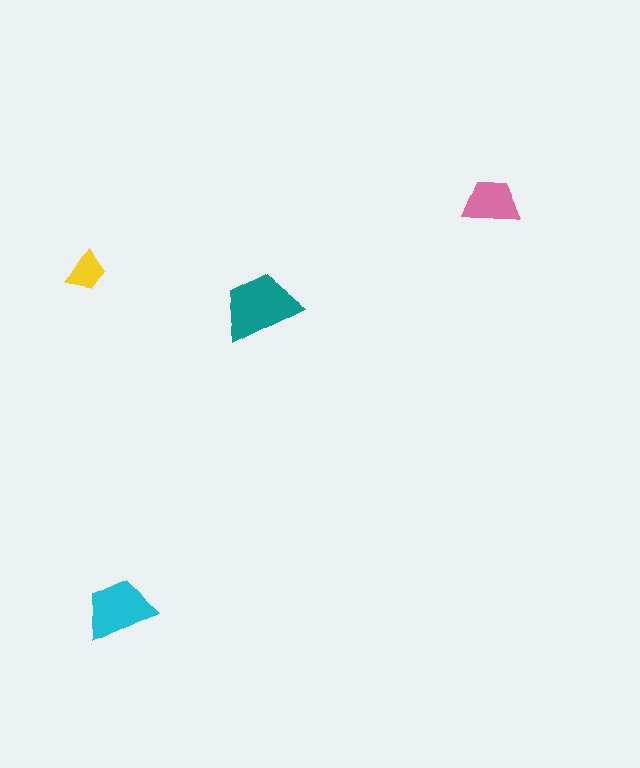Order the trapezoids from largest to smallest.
the teal one, the cyan one, the pink one, the yellow one.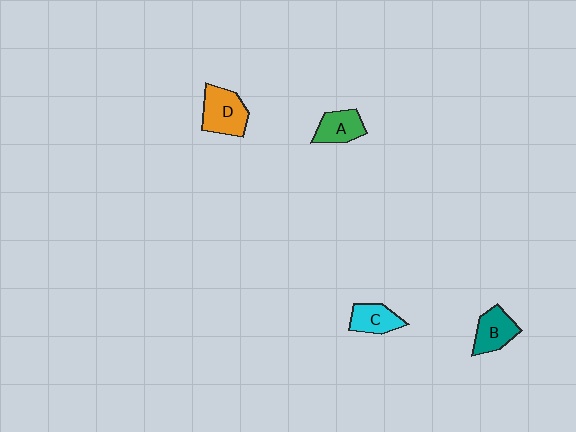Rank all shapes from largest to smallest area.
From largest to smallest: D (orange), B (teal), A (green), C (cyan).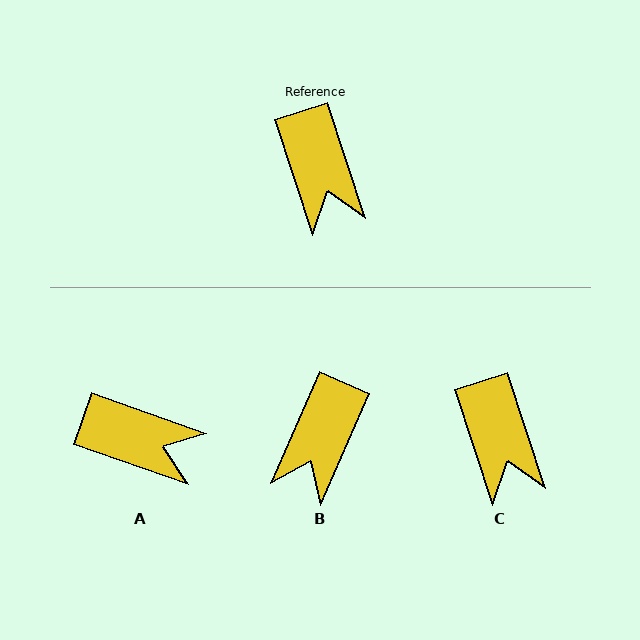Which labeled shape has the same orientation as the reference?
C.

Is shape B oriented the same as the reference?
No, it is off by about 42 degrees.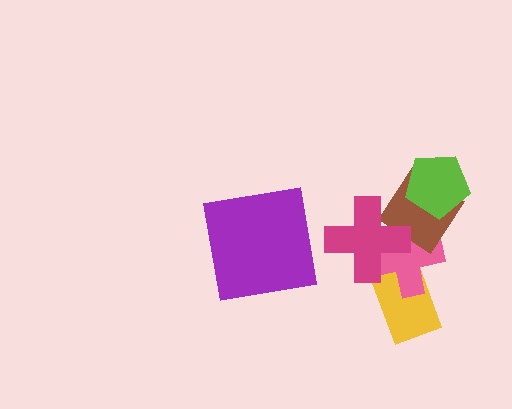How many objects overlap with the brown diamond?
3 objects overlap with the brown diamond.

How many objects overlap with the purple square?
0 objects overlap with the purple square.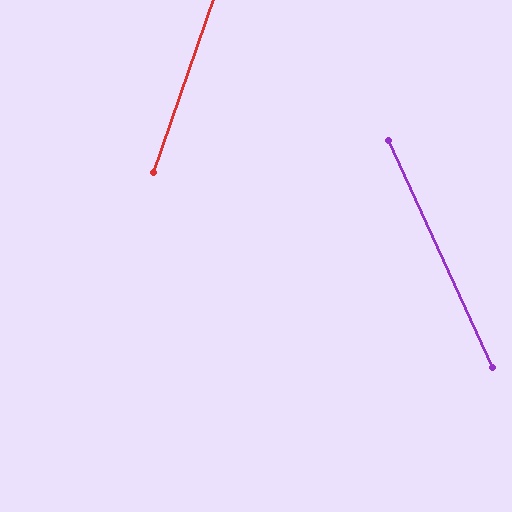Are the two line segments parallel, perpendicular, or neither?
Neither parallel nor perpendicular — they differ by about 44°.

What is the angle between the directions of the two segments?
Approximately 44 degrees.